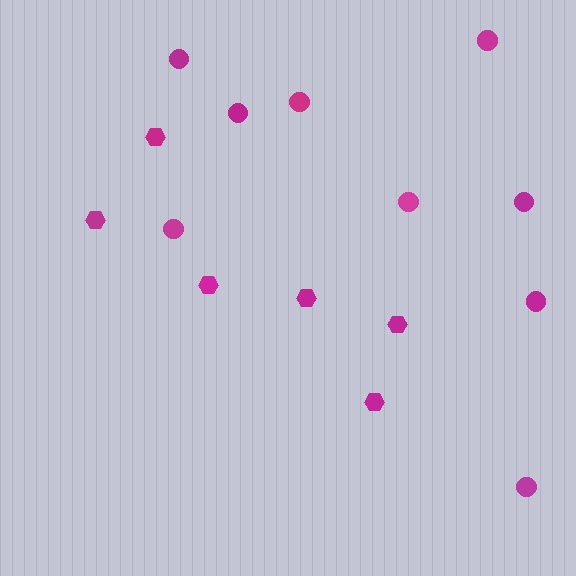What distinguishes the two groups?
There are 2 groups: one group of circles (9) and one group of hexagons (6).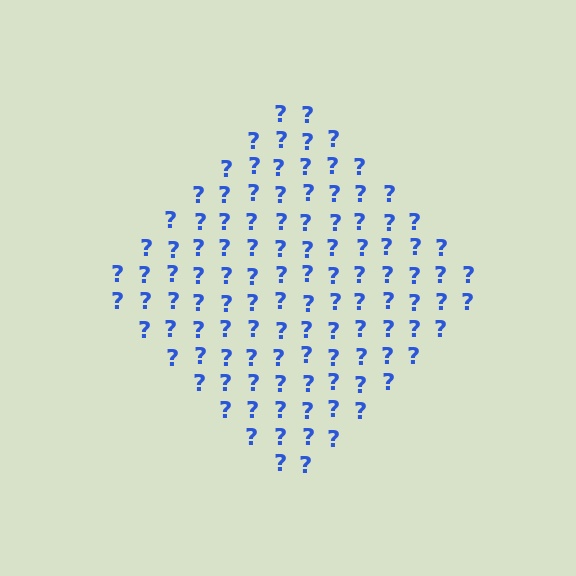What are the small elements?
The small elements are question marks.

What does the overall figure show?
The overall figure shows a diamond.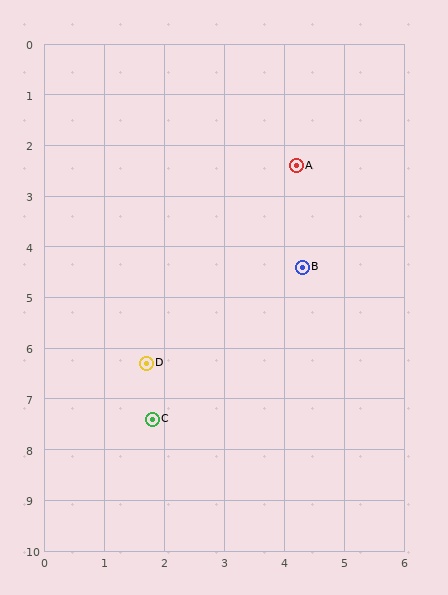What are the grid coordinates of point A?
Point A is at approximately (4.2, 2.4).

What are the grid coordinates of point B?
Point B is at approximately (4.3, 4.4).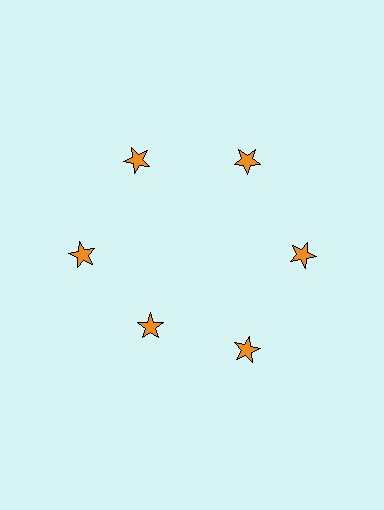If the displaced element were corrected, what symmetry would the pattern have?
It would have 6-fold rotational symmetry — the pattern would map onto itself every 60 degrees.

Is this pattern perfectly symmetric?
No. The 6 orange stars are arranged in a ring, but one element near the 7 o'clock position is pulled inward toward the center, breaking the 6-fold rotational symmetry.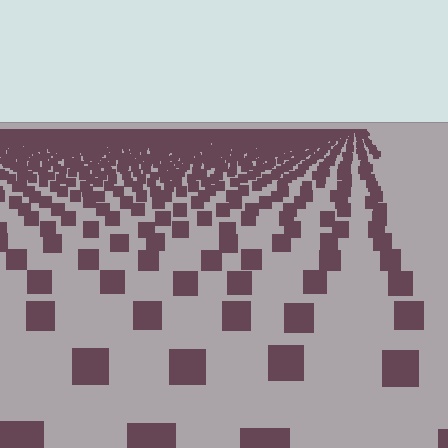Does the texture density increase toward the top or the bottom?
Density increases toward the top.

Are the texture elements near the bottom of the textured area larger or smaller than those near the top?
Larger. Near the bottom, elements are closer to the viewer and appear at a bigger on-screen size.